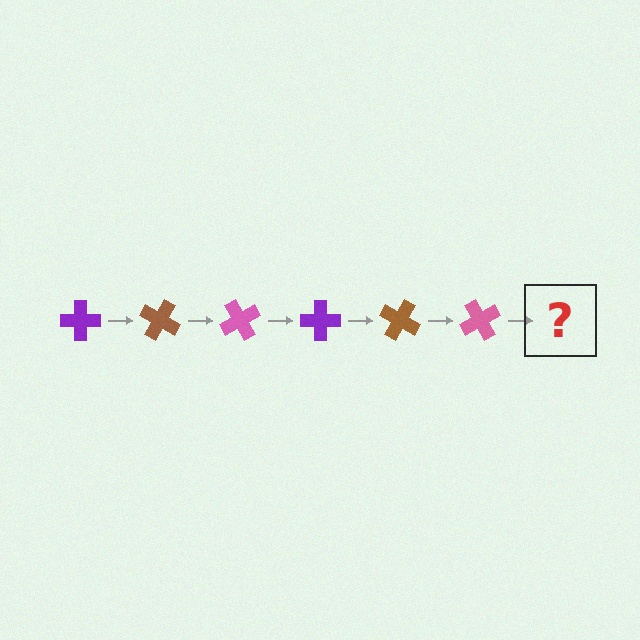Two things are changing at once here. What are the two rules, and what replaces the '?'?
The two rules are that it rotates 30 degrees each step and the color cycles through purple, brown, and pink. The '?' should be a purple cross, rotated 180 degrees from the start.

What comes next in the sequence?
The next element should be a purple cross, rotated 180 degrees from the start.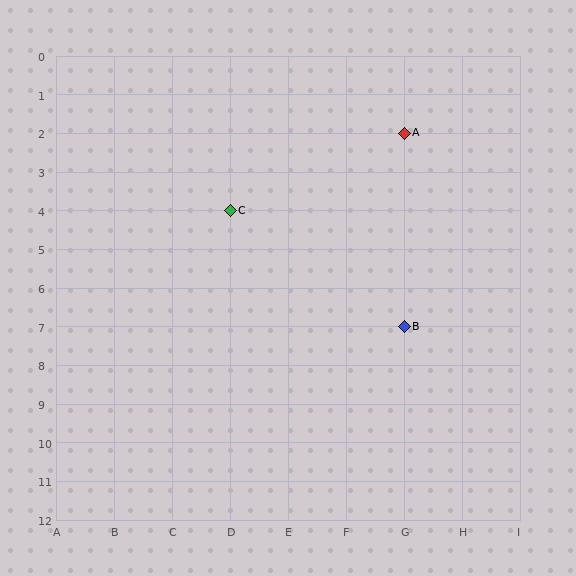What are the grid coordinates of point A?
Point A is at grid coordinates (G, 2).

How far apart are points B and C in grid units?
Points B and C are 3 columns and 3 rows apart (about 4.2 grid units diagonally).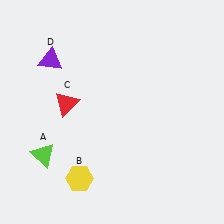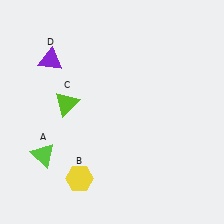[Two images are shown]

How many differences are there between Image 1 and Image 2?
There is 1 difference between the two images.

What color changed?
The triangle (C) changed from red in Image 1 to lime in Image 2.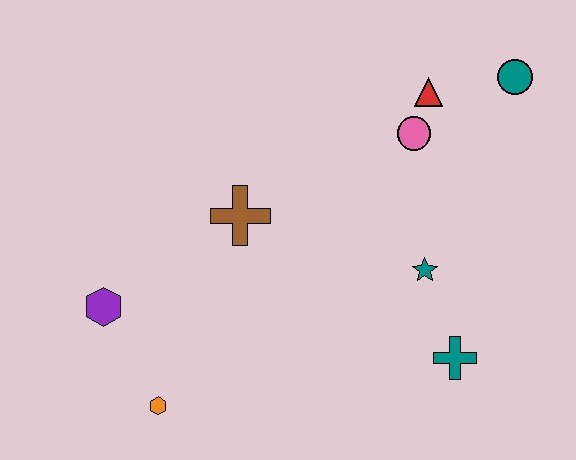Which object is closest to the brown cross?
The purple hexagon is closest to the brown cross.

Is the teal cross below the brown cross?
Yes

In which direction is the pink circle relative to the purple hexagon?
The pink circle is to the right of the purple hexagon.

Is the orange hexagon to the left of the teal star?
Yes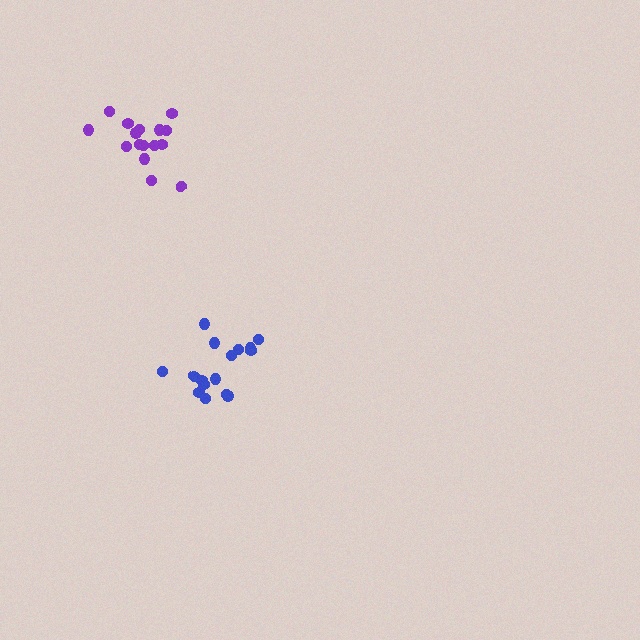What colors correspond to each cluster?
The clusters are colored: blue, purple.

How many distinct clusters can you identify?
There are 2 distinct clusters.